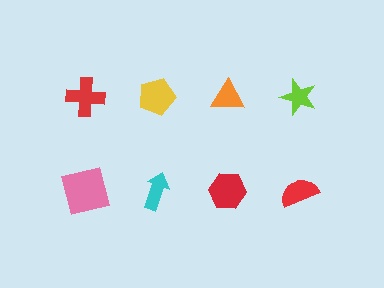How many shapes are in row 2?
4 shapes.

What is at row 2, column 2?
A cyan arrow.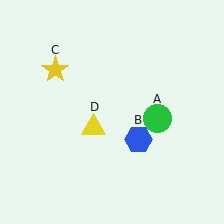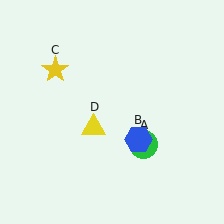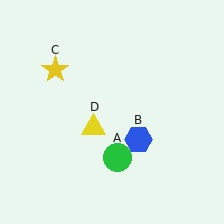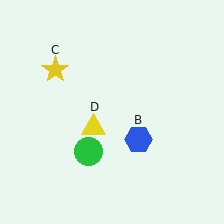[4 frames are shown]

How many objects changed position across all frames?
1 object changed position: green circle (object A).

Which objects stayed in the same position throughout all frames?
Blue hexagon (object B) and yellow star (object C) and yellow triangle (object D) remained stationary.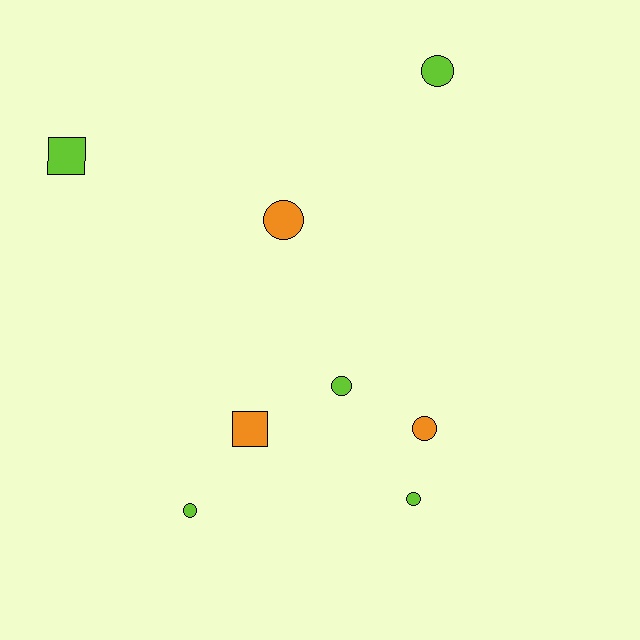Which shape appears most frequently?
Circle, with 6 objects.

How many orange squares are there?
There is 1 orange square.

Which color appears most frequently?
Lime, with 5 objects.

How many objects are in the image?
There are 8 objects.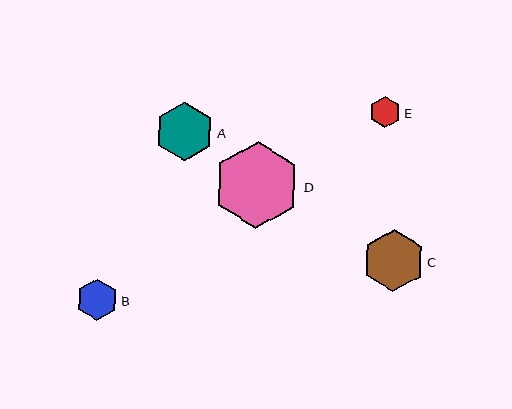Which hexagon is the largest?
Hexagon D is the largest with a size of approximately 87 pixels.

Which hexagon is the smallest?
Hexagon E is the smallest with a size of approximately 31 pixels.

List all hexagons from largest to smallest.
From largest to smallest: D, C, A, B, E.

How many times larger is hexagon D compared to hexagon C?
Hexagon D is approximately 1.4 times the size of hexagon C.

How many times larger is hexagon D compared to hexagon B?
Hexagon D is approximately 2.1 times the size of hexagon B.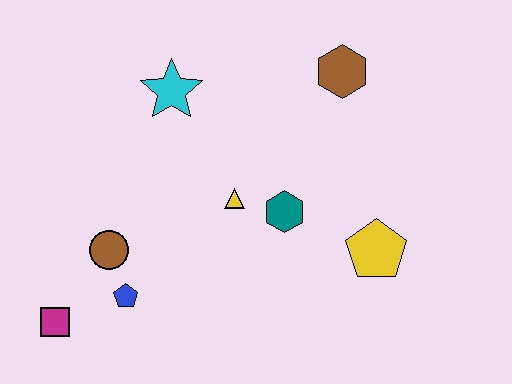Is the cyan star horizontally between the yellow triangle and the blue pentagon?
Yes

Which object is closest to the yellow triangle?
The teal hexagon is closest to the yellow triangle.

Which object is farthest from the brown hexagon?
The magenta square is farthest from the brown hexagon.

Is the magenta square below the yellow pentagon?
Yes